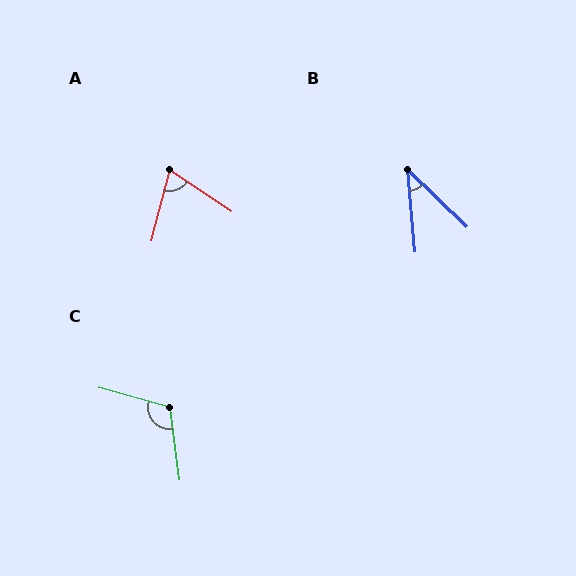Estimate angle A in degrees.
Approximately 71 degrees.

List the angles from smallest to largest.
B (41°), A (71°), C (113°).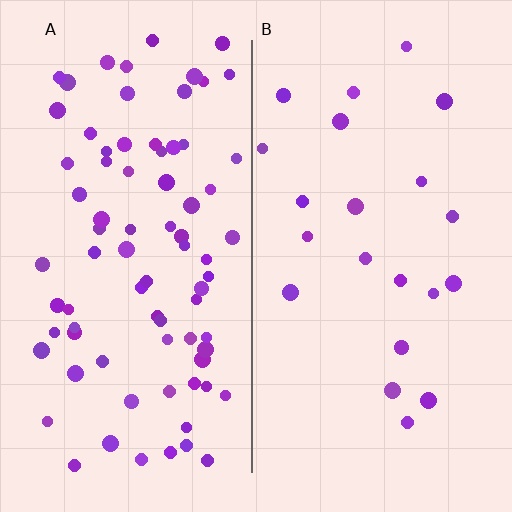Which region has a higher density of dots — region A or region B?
A (the left).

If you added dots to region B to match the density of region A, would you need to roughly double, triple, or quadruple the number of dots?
Approximately quadruple.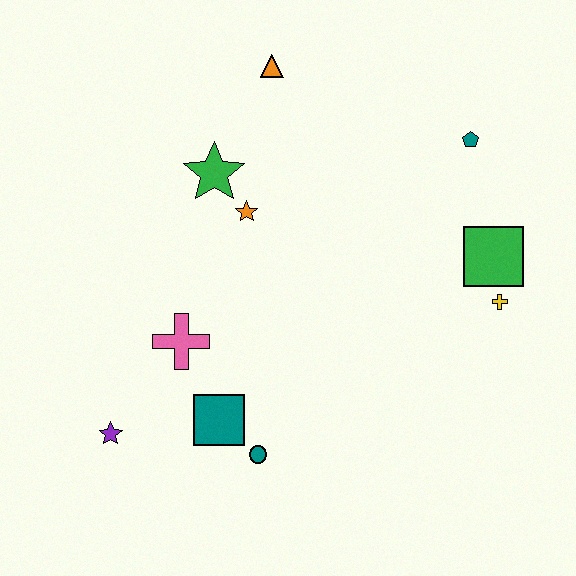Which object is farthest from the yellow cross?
The purple star is farthest from the yellow cross.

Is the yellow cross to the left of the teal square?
No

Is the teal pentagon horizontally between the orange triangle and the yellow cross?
Yes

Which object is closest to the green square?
The yellow cross is closest to the green square.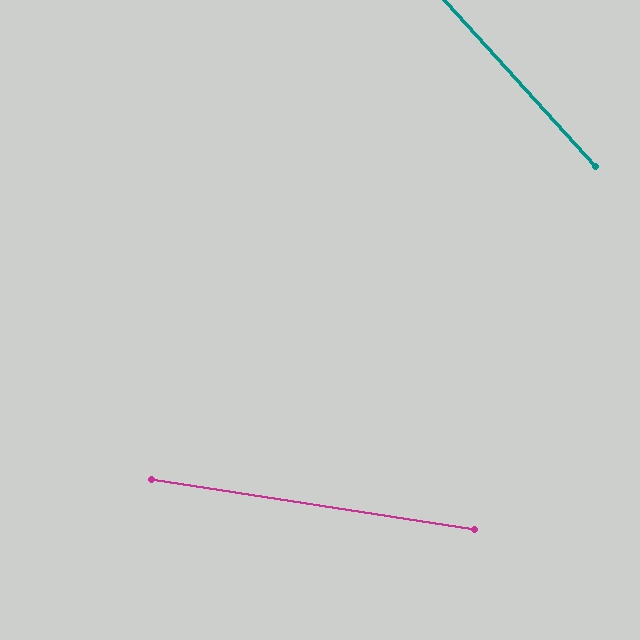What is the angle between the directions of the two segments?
Approximately 39 degrees.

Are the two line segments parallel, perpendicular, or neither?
Neither parallel nor perpendicular — they differ by about 39°.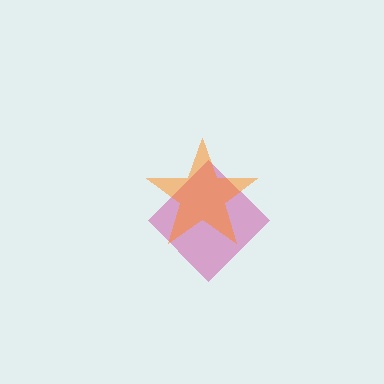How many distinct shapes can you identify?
There are 2 distinct shapes: a magenta diamond, an orange star.